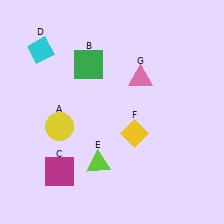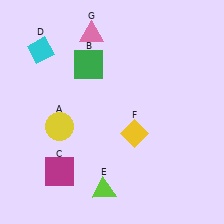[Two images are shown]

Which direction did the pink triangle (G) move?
The pink triangle (G) moved left.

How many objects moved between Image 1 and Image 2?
2 objects moved between the two images.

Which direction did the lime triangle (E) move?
The lime triangle (E) moved down.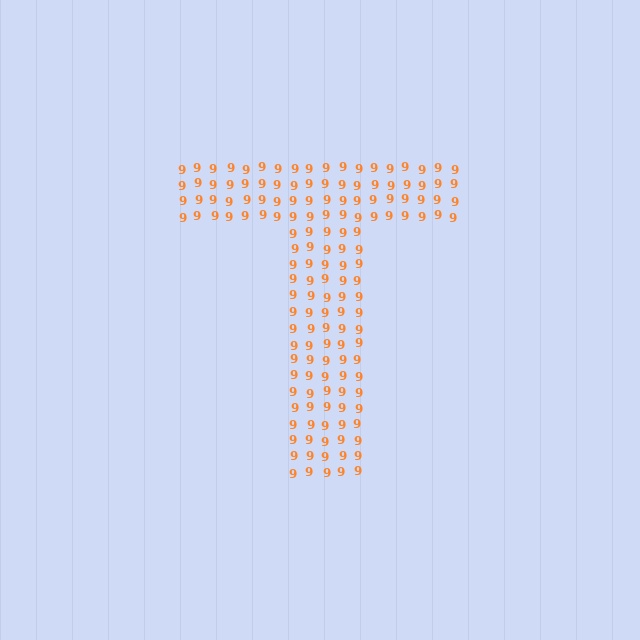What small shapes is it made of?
It is made of small digit 9's.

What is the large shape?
The large shape is the letter T.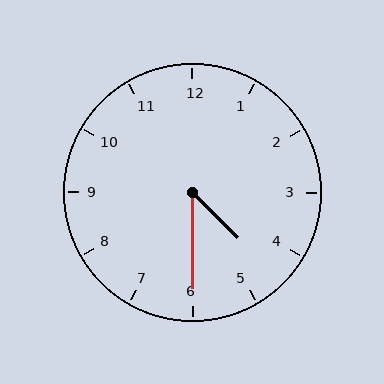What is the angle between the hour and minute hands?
Approximately 45 degrees.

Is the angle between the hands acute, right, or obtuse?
It is acute.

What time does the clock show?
4:30.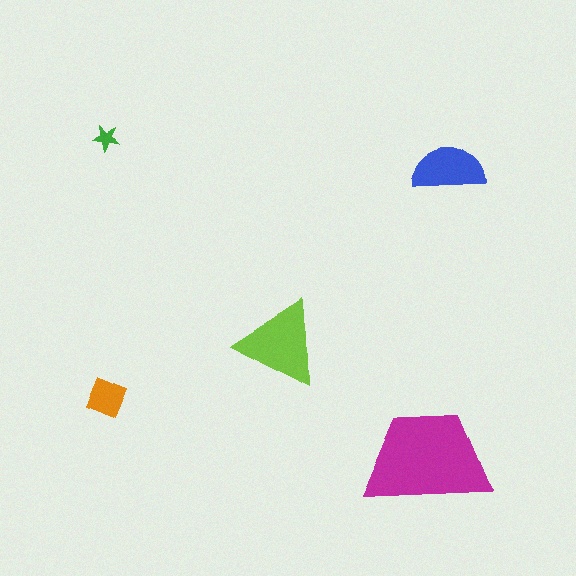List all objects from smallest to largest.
The green star, the orange square, the blue semicircle, the lime triangle, the magenta trapezoid.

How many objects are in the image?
There are 5 objects in the image.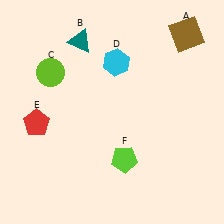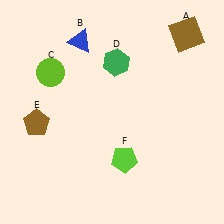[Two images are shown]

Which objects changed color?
B changed from teal to blue. D changed from cyan to green. E changed from red to brown.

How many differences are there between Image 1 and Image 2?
There are 3 differences between the two images.